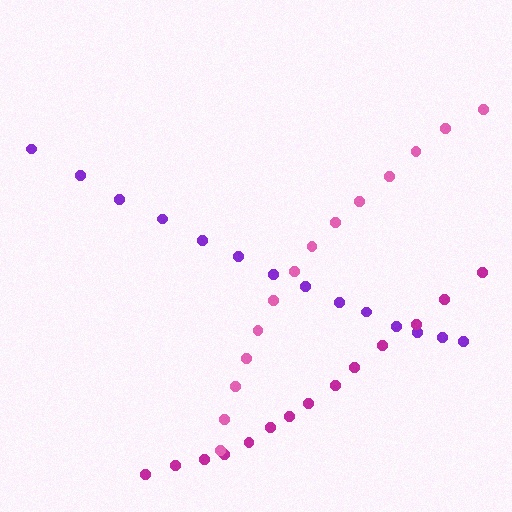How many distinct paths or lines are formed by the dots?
There are 3 distinct paths.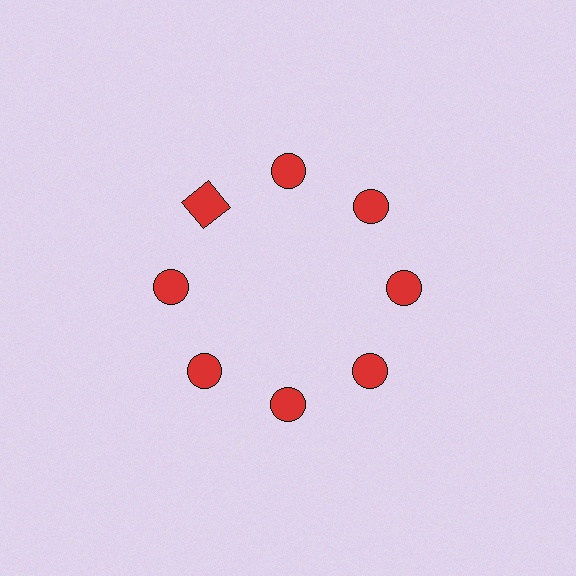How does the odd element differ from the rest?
It has a different shape: square instead of circle.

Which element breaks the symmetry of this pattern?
The red square at roughly the 10 o'clock position breaks the symmetry. All other shapes are red circles.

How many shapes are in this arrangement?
There are 8 shapes arranged in a ring pattern.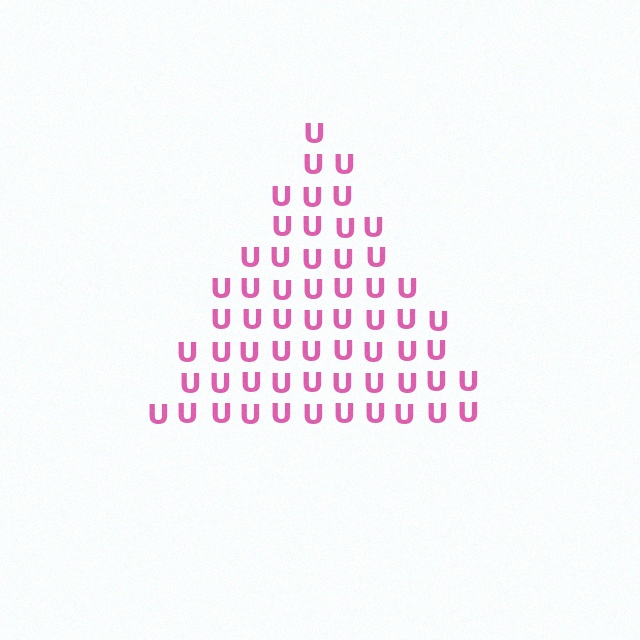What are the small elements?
The small elements are letter U's.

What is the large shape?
The large shape is a triangle.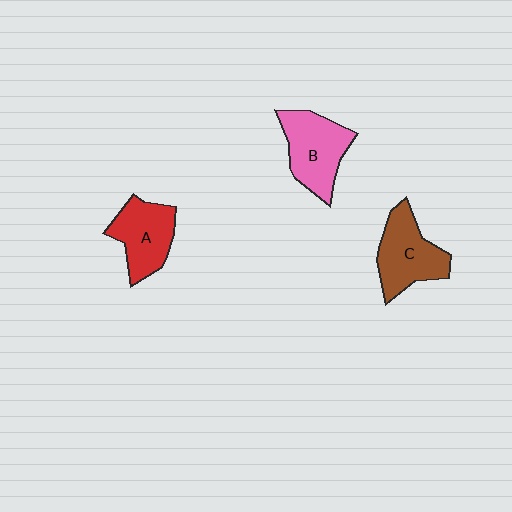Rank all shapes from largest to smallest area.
From largest to smallest: B (pink), C (brown), A (red).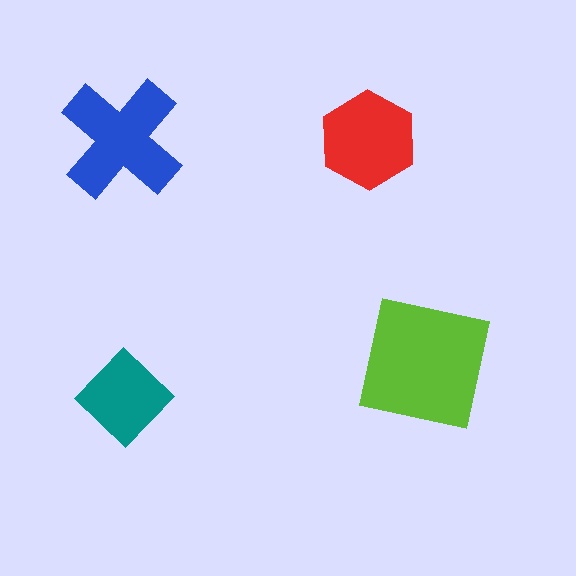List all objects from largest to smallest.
The lime square, the blue cross, the red hexagon, the teal diamond.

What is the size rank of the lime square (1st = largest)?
1st.